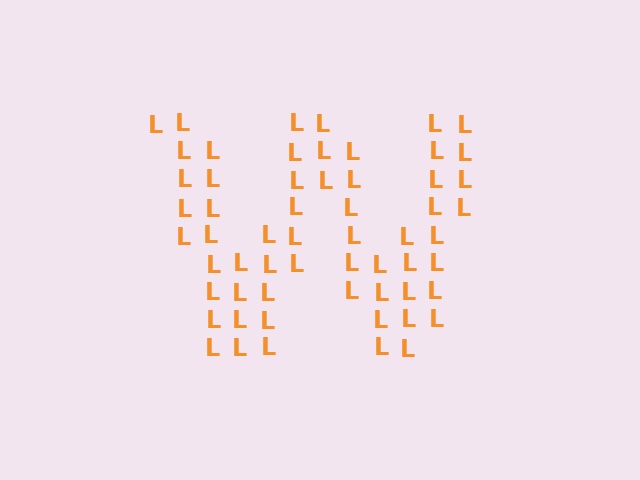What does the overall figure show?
The overall figure shows the letter W.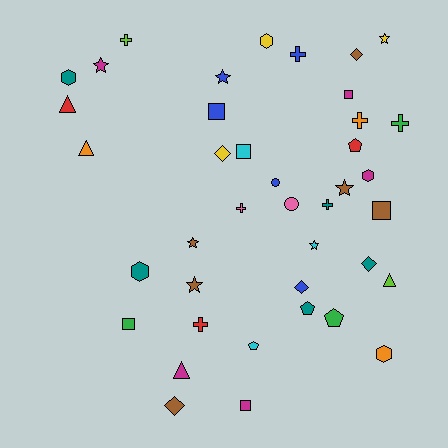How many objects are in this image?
There are 40 objects.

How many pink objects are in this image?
There are 2 pink objects.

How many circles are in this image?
There are 2 circles.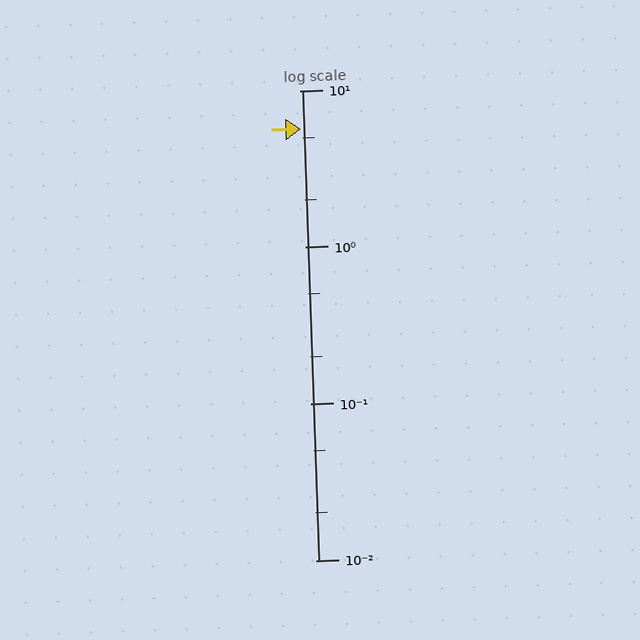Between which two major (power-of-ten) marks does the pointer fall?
The pointer is between 1 and 10.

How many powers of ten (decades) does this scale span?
The scale spans 3 decades, from 0.01 to 10.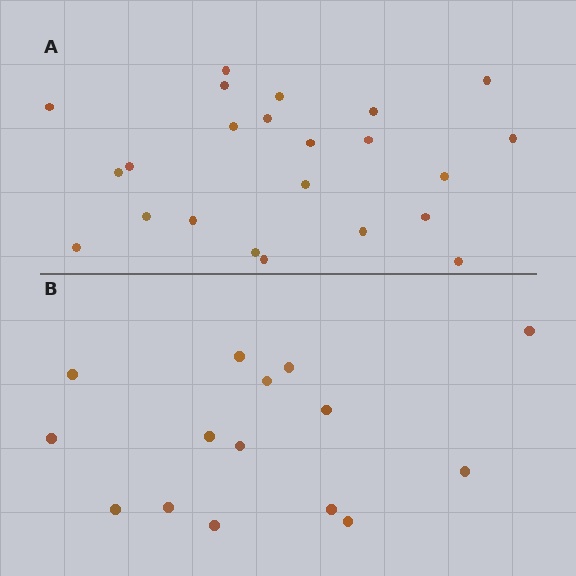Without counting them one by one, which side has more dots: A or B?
Region A (the top region) has more dots.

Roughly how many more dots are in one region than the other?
Region A has roughly 8 or so more dots than region B.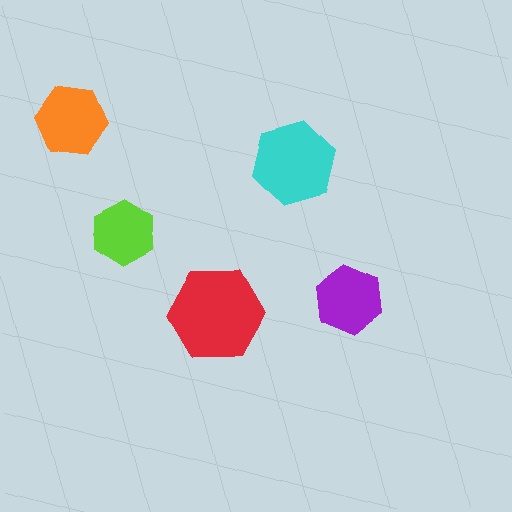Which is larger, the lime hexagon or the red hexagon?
The red one.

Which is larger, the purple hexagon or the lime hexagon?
The purple one.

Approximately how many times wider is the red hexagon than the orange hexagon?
About 1.5 times wider.